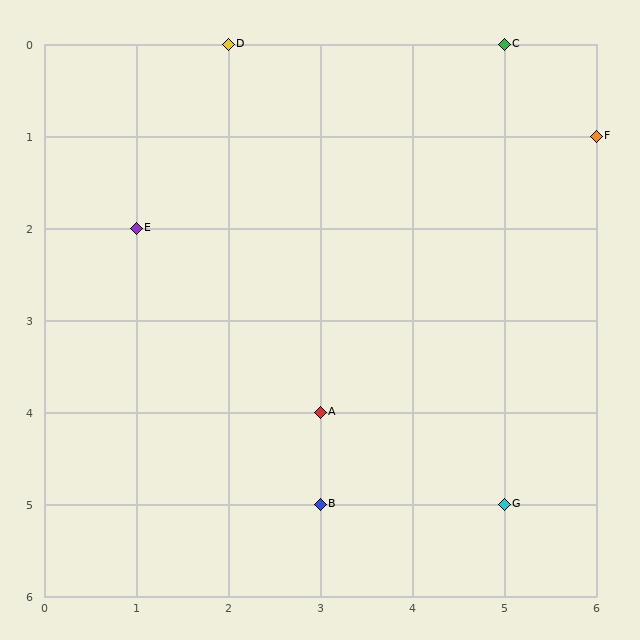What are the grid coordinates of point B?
Point B is at grid coordinates (3, 5).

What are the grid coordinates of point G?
Point G is at grid coordinates (5, 5).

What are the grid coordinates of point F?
Point F is at grid coordinates (6, 1).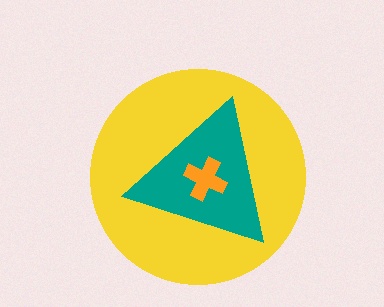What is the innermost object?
The orange cross.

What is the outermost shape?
The yellow circle.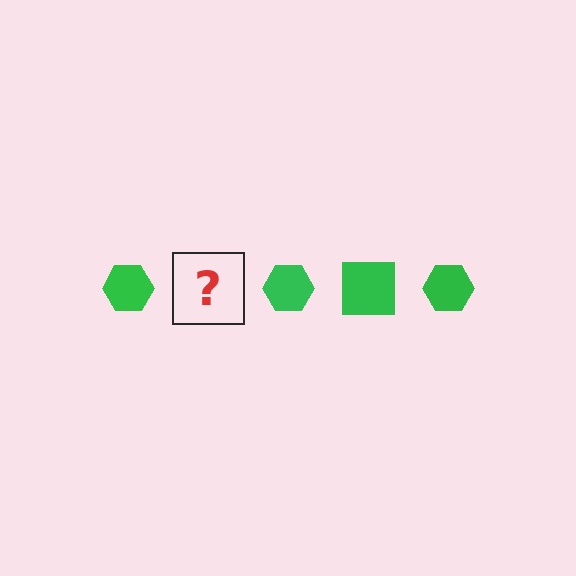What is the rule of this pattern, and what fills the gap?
The rule is that the pattern cycles through hexagon, square shapes in green. The gap should be filled with a green square.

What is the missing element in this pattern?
The missing element is a green square.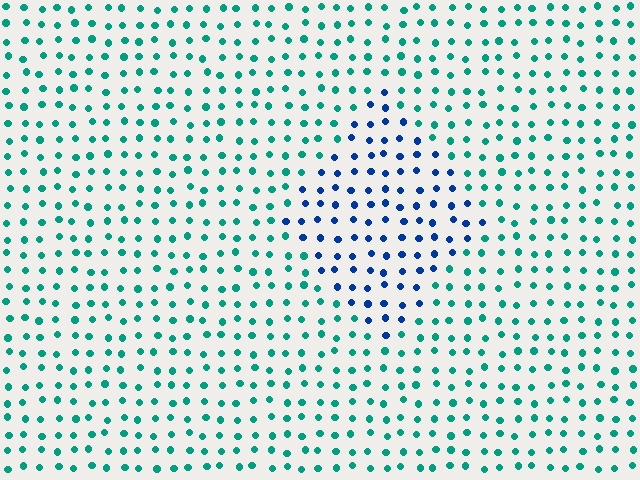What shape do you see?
I see a diamond.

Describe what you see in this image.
The image is filled with small teal elements in a uniform arrangement. A diamond-shaped region is visible where the elements are tinted to a slightly different hue, forming a subtle color boundary.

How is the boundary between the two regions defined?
The boundary is defined purely by a slight shift in hue (about 51 degrees). Spacing, size, and orientation are identical on both sides.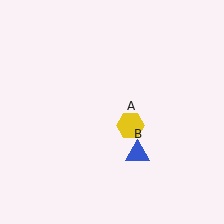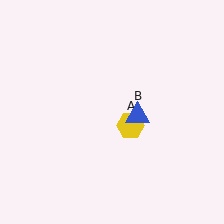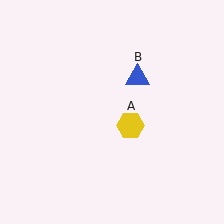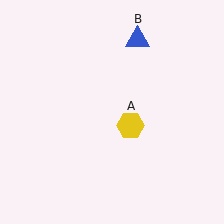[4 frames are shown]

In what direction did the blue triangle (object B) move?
The blue triangle (object B) moved up.